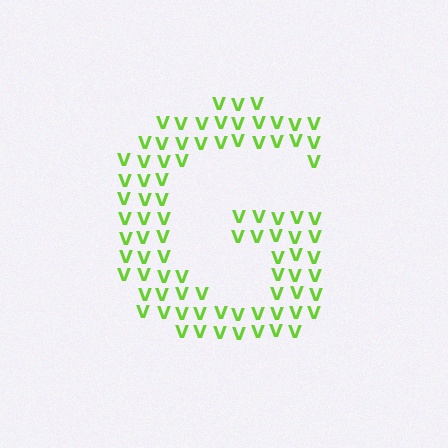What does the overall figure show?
The overall figure shows the letter G.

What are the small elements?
The small elements are letter V's.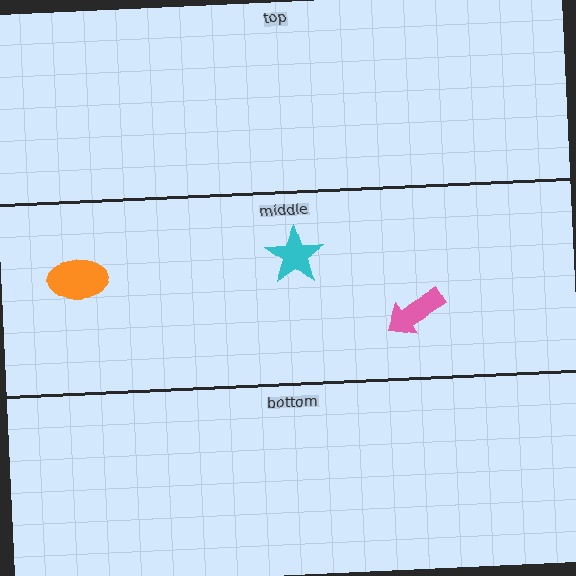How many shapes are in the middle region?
3.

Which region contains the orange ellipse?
The middle region.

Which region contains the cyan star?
The middle region.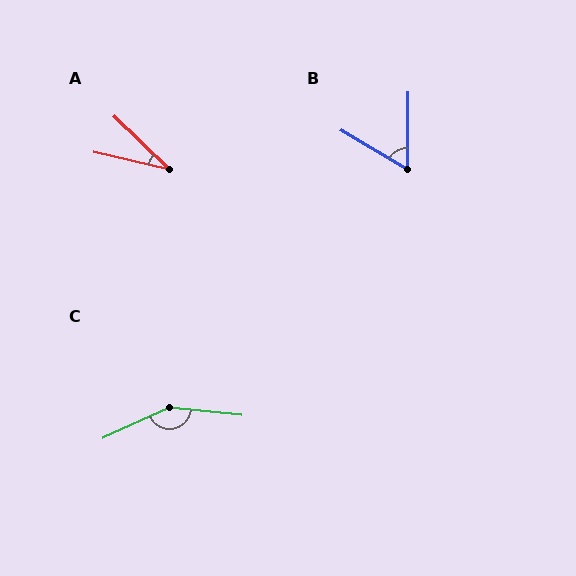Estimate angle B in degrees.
Approximately 60 degrees.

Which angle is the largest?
C, at approximately 150 degrees.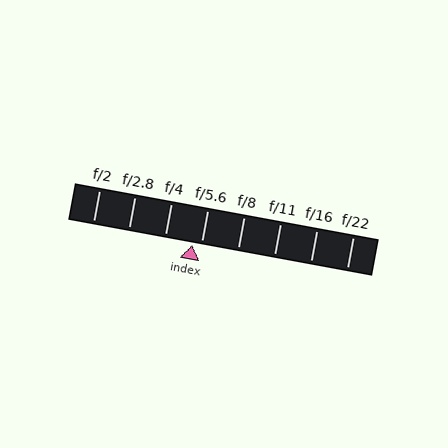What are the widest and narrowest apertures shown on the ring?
The widest aperture shown is f/2 and the narrowest is f/22.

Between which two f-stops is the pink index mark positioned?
The index mark is between f/4 and f/5.6.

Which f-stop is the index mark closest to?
The index mark is closest to f/5.6.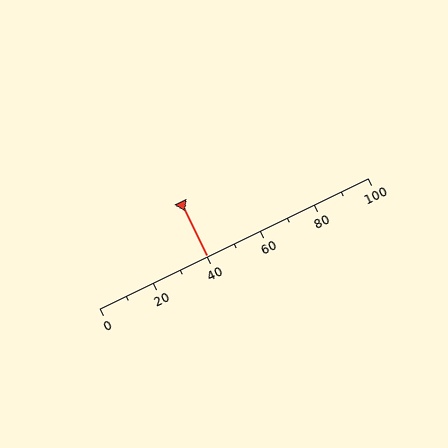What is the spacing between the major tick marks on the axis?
The major ticks are spaced 20 apart.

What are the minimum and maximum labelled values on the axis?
The axis runs from 0 to 100.